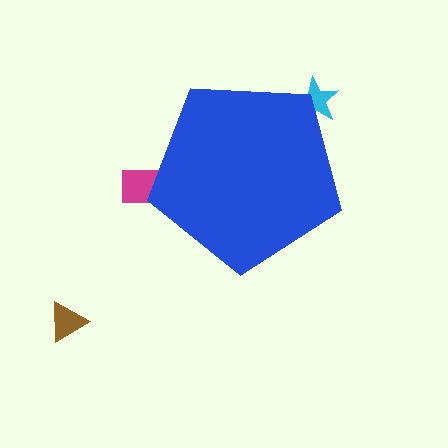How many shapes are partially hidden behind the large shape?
2 shapes are partially hidden.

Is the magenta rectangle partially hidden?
Yes, the magenta rectangle is partially hidden behind the blue pentagon.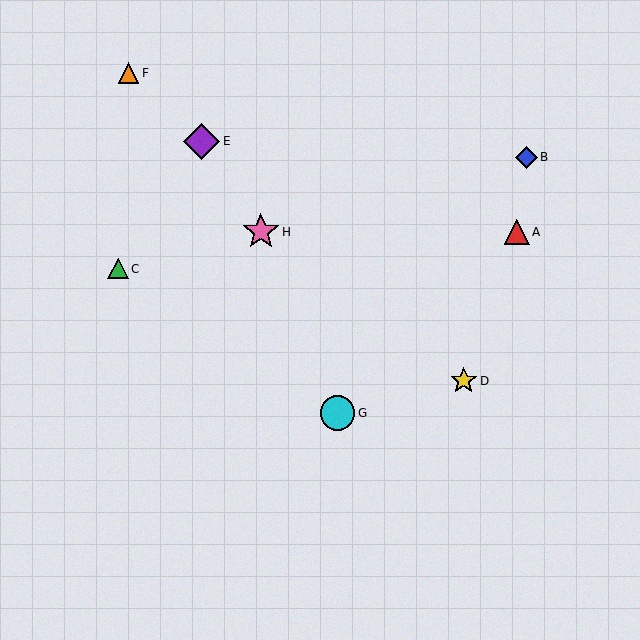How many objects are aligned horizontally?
2 objects (A, H) are aligned horizontally.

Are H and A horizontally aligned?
Yes, both are at y≈232.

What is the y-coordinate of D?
Object D is at y≈381.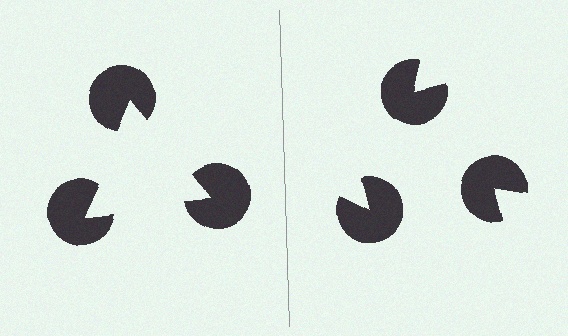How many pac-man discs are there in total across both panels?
6 — 3 on each side.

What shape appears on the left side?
An illusory triangle.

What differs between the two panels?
The pac-man discs are positioned identically on both sides; only the wedge orientations differ. On the left they align to a triangle; on the right they are misaligned.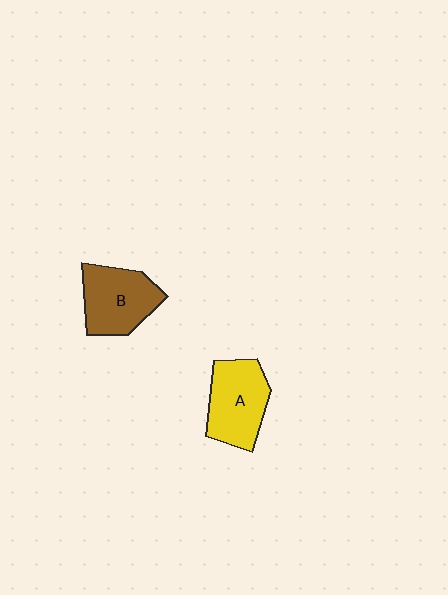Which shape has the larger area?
Shape A (yellow).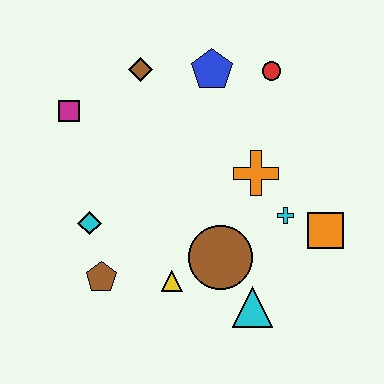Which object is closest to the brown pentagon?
The cyan diamond is closest to the brown pentagon.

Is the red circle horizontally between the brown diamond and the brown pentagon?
No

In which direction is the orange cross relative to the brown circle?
The orange cross is above the brown circle.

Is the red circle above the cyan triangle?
Yes